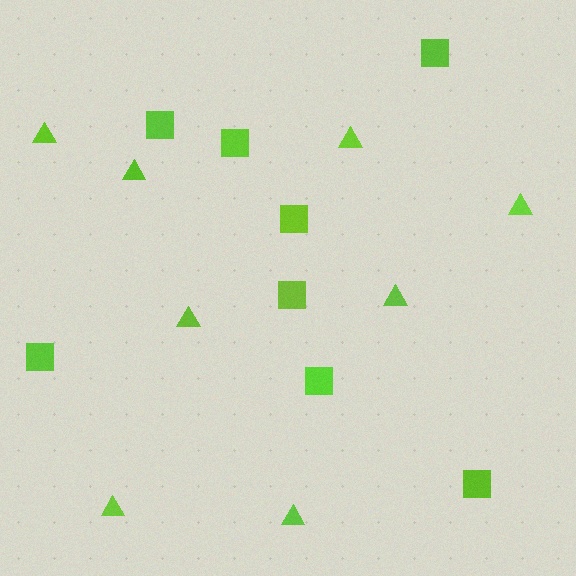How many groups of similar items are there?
There are 2 groups: one group of squares (8) and one group of triangles (8).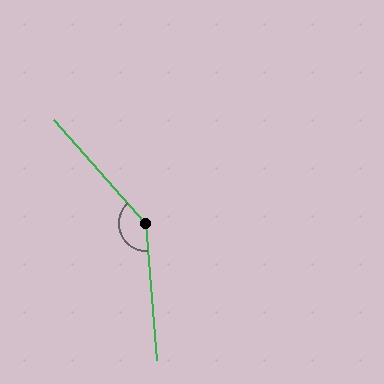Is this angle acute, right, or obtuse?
It is obtuse.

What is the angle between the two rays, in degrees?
Approximately 143 degrees.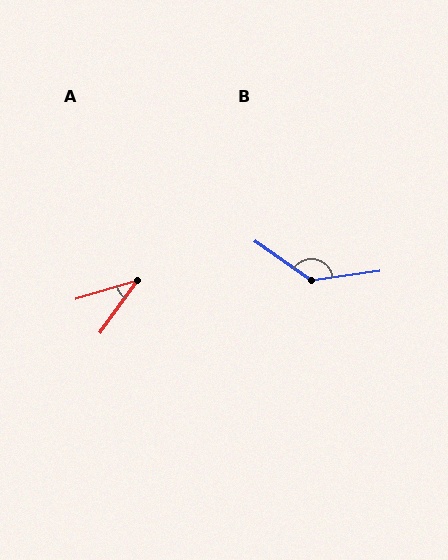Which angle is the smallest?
A, at approximately 37 degrees.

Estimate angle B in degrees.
Approximately 138 degrees.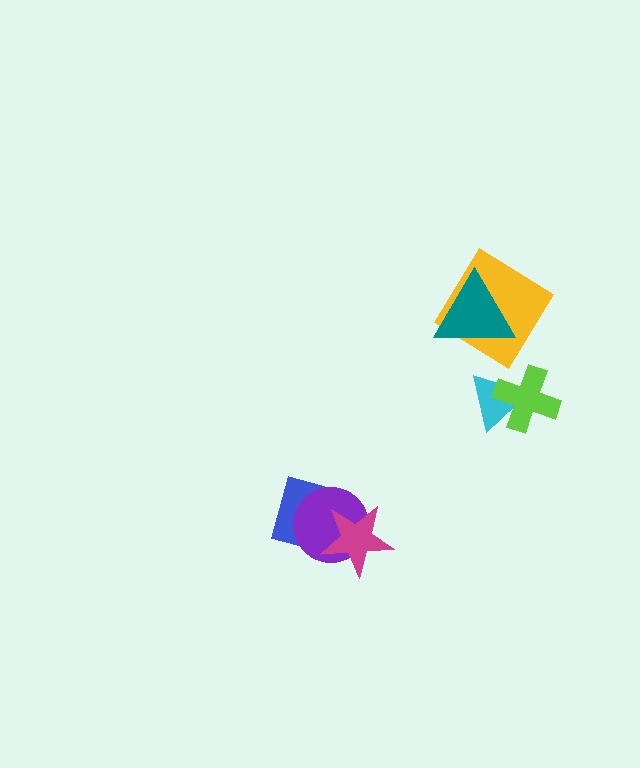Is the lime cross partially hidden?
No, no other shape covers it.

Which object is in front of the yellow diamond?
The teal triangle is in front of the yellow diamond.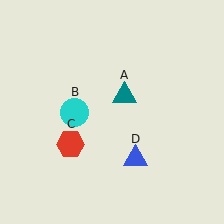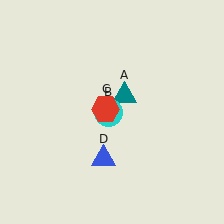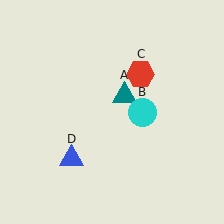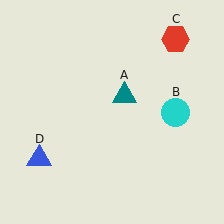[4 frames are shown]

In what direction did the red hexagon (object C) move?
The red hexagon (object C) moved up and to the right.